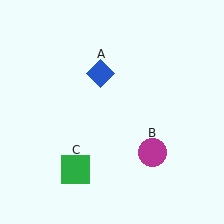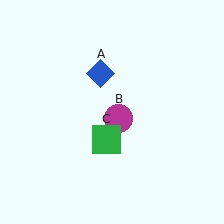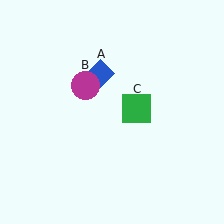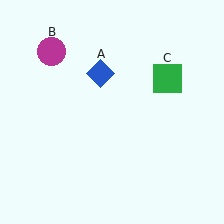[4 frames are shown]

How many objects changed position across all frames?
2 objects changed position: magenta circle (object B), green square (object C).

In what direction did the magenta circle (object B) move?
The magenta circle (object B) moved up and to the left.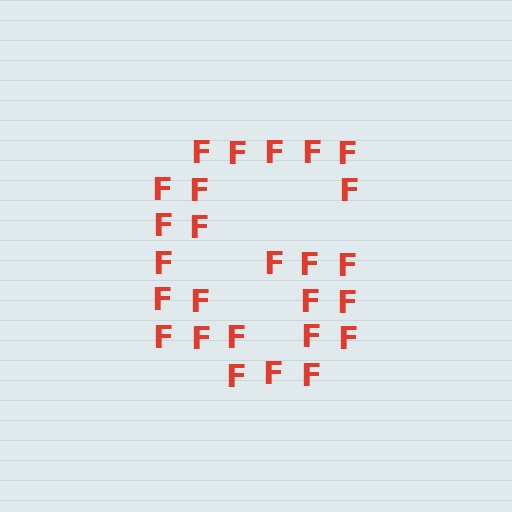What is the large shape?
The large shape is the letter G.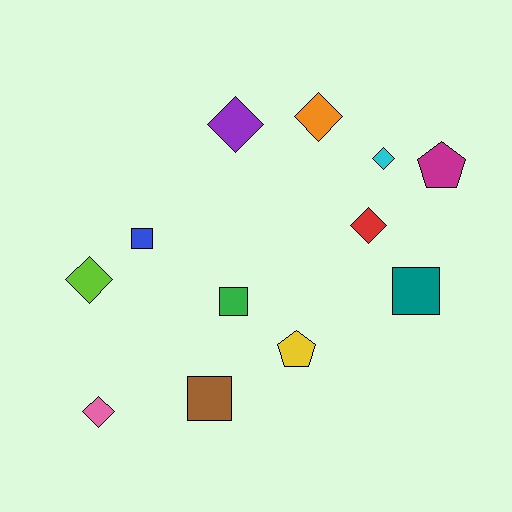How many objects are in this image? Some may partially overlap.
There are 12 objects.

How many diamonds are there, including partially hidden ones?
There are 6 diamonds.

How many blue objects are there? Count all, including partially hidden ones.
There is 1 blue object.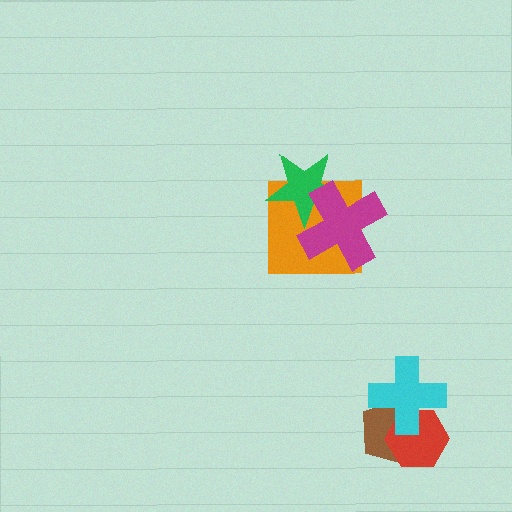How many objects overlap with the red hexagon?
2 objects overlap with the red hexagon.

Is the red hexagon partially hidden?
Yes, it is partially covered by another shape.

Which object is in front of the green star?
The magenta cross is in front of the green star.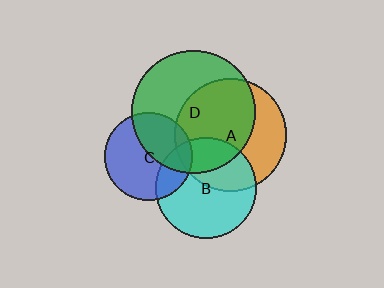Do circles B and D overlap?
Yes.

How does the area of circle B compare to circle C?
Approximately 1.3 times.